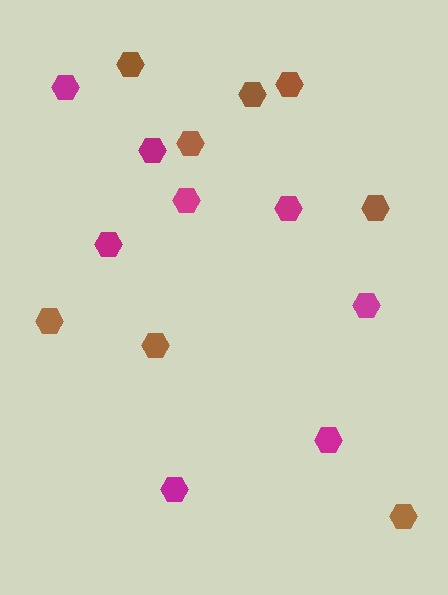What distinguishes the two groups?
There are 2 groups: one group of magenta hexagons (8) and one group of brown hexagons (8).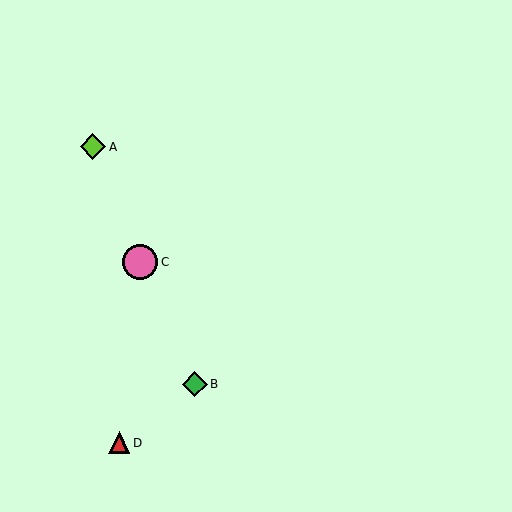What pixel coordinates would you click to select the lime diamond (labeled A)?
Click at (93, 147) to select the lime diamond A.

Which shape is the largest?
The pink circle (labeled C) is the largest.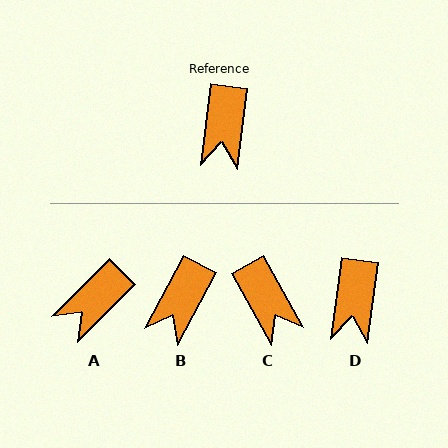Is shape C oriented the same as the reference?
No, it is off by about 36 degrees.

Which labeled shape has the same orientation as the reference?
D.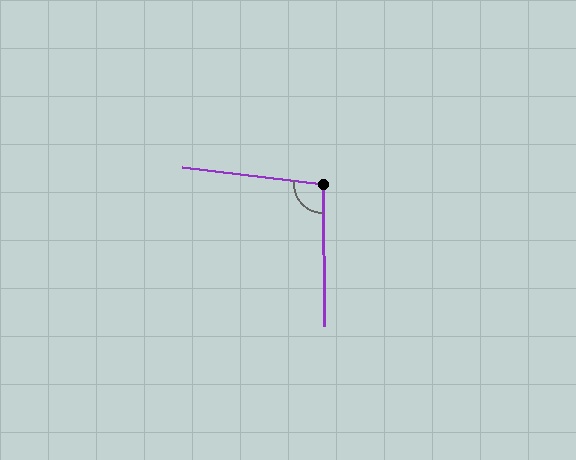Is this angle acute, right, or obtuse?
It is obtuse.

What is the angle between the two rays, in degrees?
Approximately 97 degrees.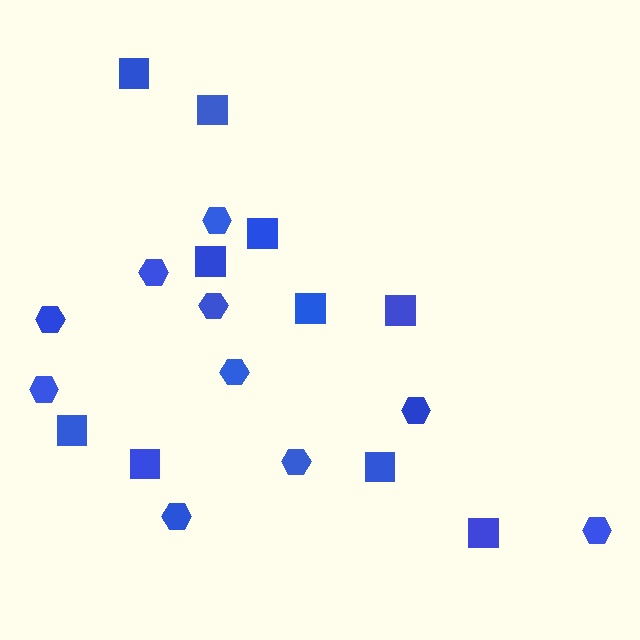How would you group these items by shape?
There are 2 groups: one group of hexagons (10) and one group of squares (10).